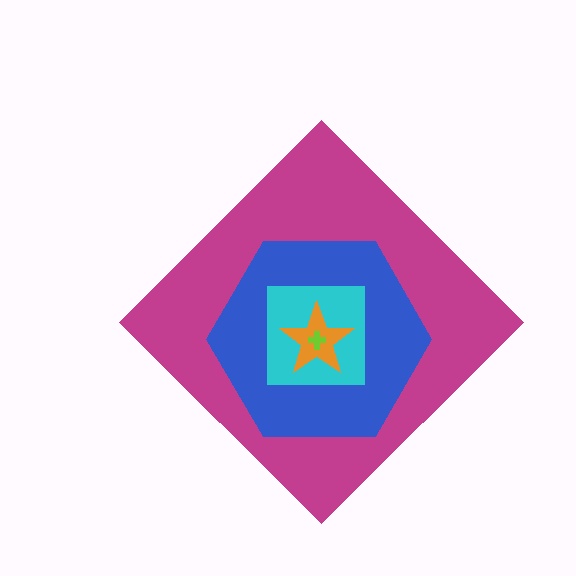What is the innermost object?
The lime cross.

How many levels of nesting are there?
5.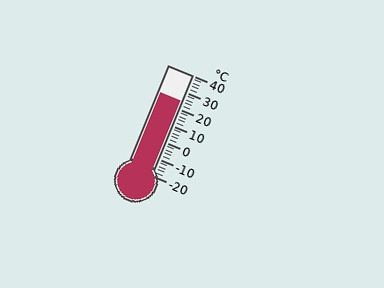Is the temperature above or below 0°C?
The temperature is above 0°C.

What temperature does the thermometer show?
The thermometer shows approximately 24°C.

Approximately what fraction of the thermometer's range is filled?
The thermometer is filled to approximately 75% of its range.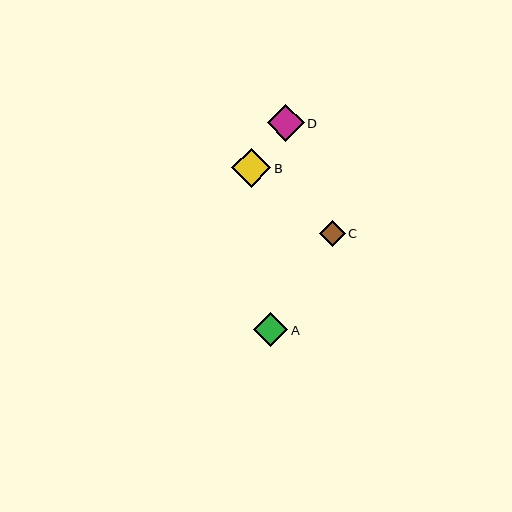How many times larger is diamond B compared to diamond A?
Diamond B is approximately 1.1 times the size of diamond A.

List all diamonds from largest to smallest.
From largest to smallest: B, D, A, C.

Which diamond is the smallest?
Diamond C is the smallest with a size of approximately 26 pixels.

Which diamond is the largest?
Diamond B is the largest with a size of approximately 39 pixels.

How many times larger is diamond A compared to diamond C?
Diamond A is approximately 1.3 times the size of diamond C.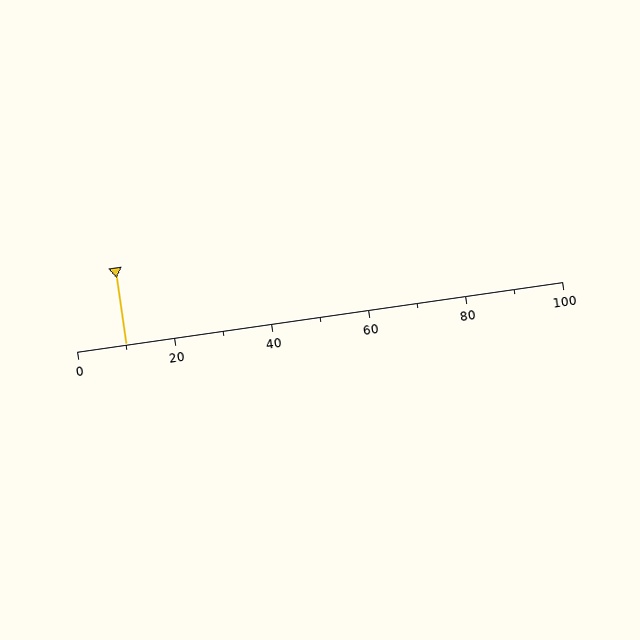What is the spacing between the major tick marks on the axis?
The major ticks are spaced 20 apart.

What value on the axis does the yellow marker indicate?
The marker indicates approximately 10.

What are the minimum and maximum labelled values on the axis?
The axis runs from 0 to 100.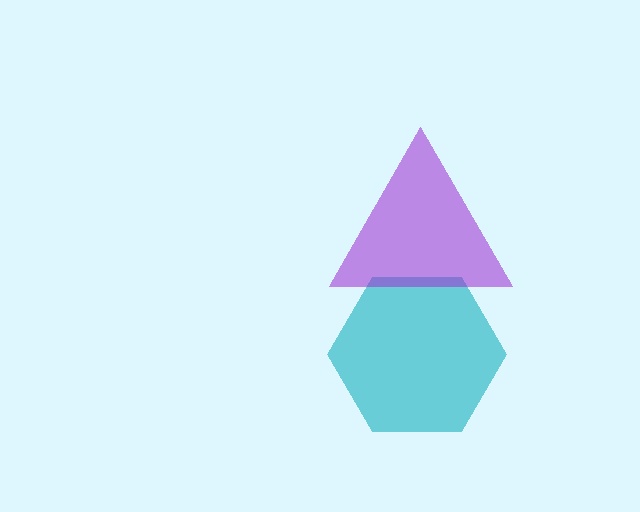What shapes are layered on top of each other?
The layered shapes are: a cyan hexagon, a purple triangle.